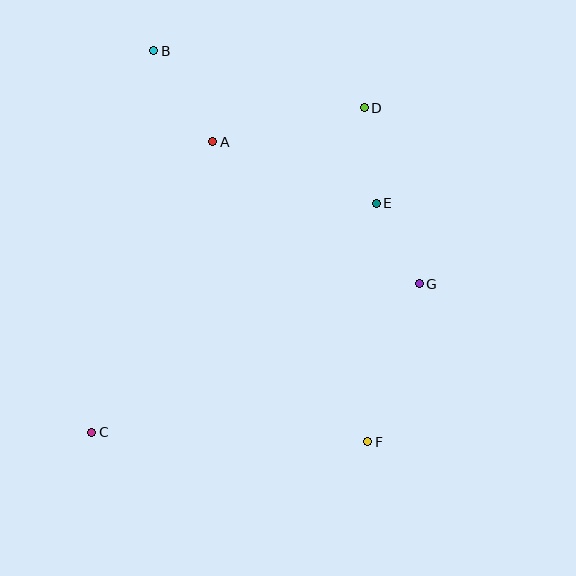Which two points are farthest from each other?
Points B and F are farthest from each other.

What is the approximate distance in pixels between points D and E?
The distance between D and E is approximately 96 pixels.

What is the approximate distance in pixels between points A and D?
The distance between A and D is approximately 155 pixels.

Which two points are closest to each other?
Points E and G are closest to each other.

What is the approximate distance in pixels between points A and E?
The distance between A and E is approximately 174 pixels.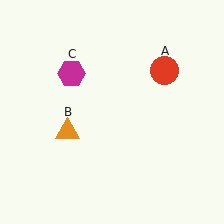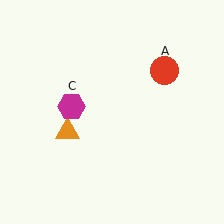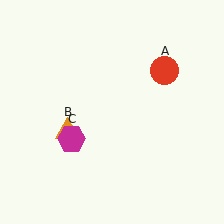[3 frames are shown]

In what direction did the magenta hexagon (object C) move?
The magenta hexagon (object C) moved down.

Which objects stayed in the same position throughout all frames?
Red circle (object A) and orange triangle (object B) remained stationary.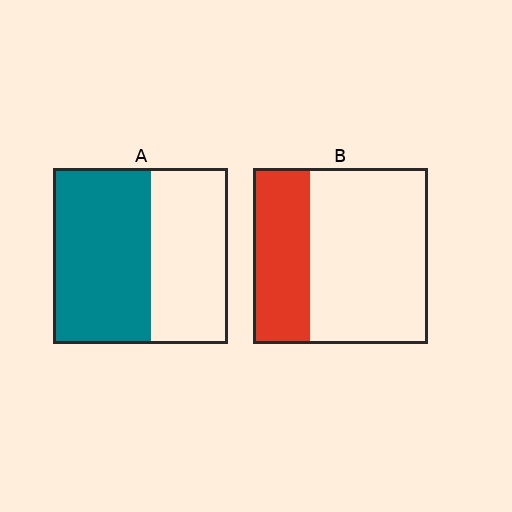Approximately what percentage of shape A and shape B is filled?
A is approximately 55% and B is approximately 35%.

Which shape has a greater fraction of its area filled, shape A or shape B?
Shape A.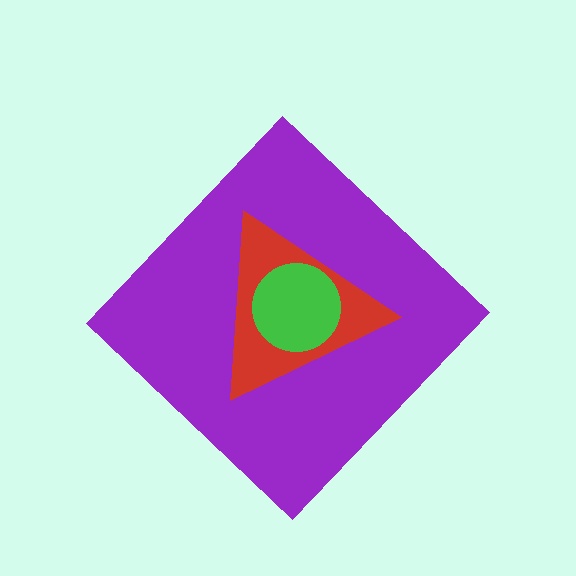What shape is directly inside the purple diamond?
The red triangle.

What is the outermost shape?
The purple diamond.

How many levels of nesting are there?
3.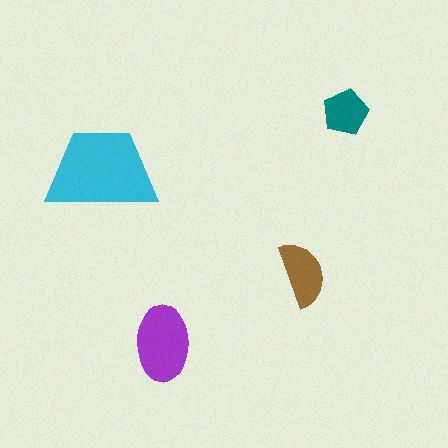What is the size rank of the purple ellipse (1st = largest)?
2nd.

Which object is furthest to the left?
The cyan trapezoid is leftmost.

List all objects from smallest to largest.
The teal pentagon, the brown semicircle, the purple ellipse, the cyan trapezoid.